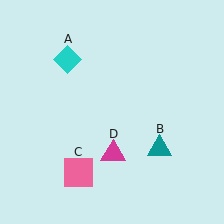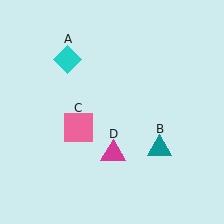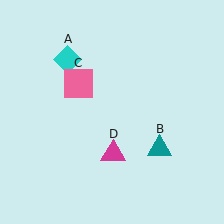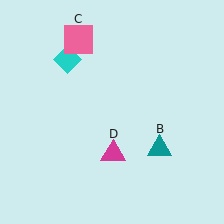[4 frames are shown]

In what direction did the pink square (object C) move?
The pink square (object C) moved up.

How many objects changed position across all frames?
1 object changed position: pink square (object C).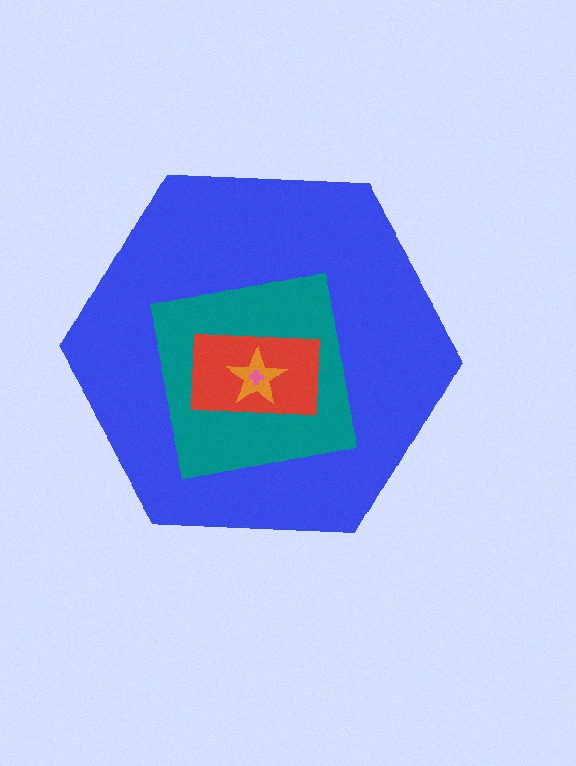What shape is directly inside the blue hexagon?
The teal square.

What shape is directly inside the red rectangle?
The orange star.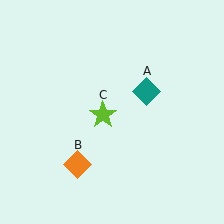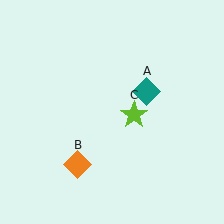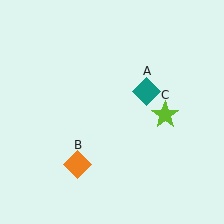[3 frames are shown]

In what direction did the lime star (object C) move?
The lime star (object C) moved right.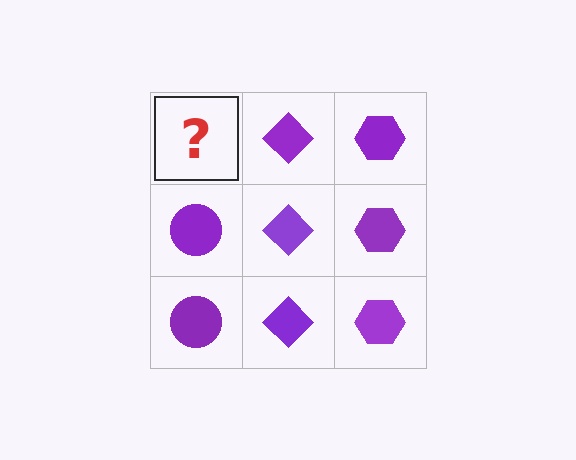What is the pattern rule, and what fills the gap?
The rule is that each column has a consistent shape. The gap should be filled with a purple circle.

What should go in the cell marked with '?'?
The missing cell should contain a purple circle.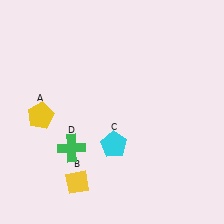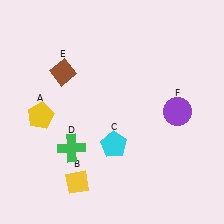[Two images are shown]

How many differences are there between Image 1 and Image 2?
There are 2 differences between the two images.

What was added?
A brown diamond (E), a purple circle (F) were added in Image 2.